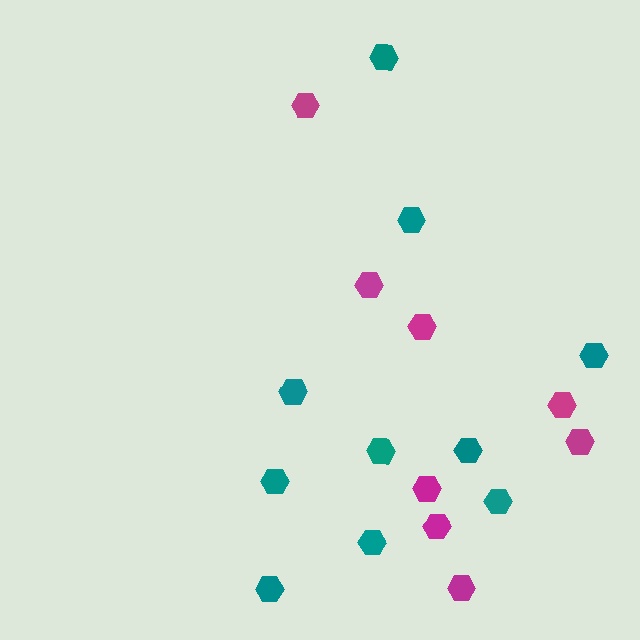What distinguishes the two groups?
There are 2 groups: one group of teal hexagons (10) and one group of magenta hexagons (8).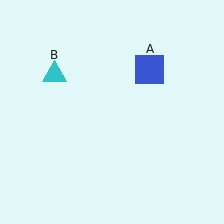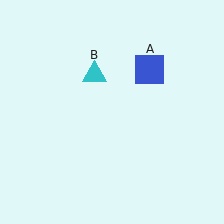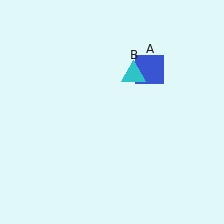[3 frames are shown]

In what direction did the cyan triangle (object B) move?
The cyan triangle (object B) moved right.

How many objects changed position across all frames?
1 object changed position: cyan triangle (object B).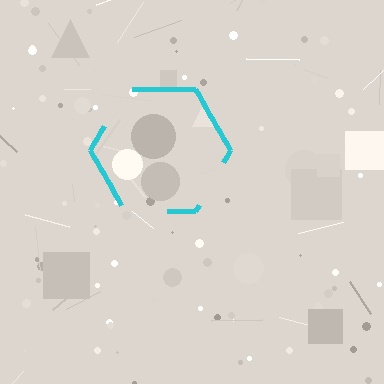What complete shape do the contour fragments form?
The contour fragments form a hexagon.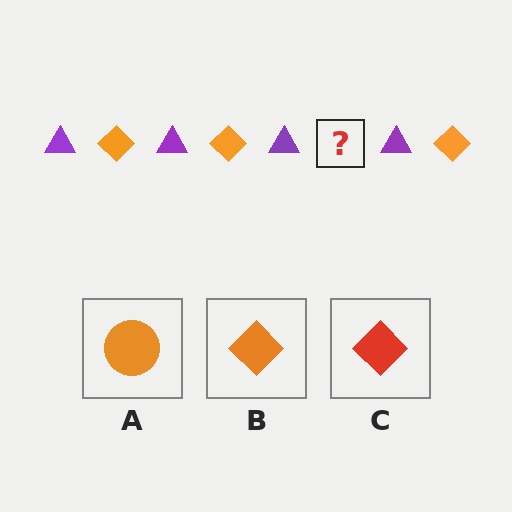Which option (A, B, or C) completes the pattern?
B.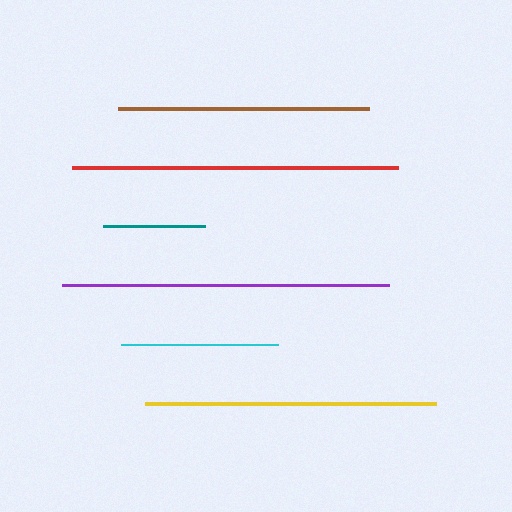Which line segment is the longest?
The purple line is the longest at approximately 327 pixels.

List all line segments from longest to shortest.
From longest to shortest: purple, red, yellow, brown, cyan, teal.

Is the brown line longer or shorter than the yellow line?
The yellow line is longer than the brown line.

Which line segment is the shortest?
The teal line is the shortest at approximately 102 pixels.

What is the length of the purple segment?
The purple segment is approximately 327 pixels long.